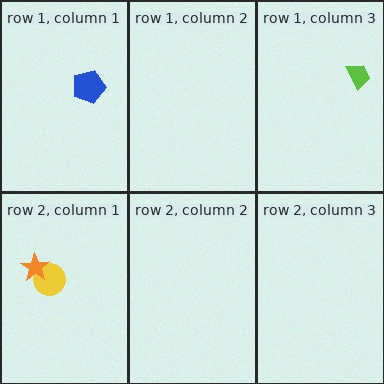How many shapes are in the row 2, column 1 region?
2.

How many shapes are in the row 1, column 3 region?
1.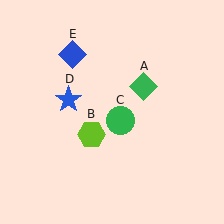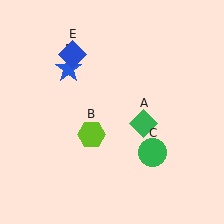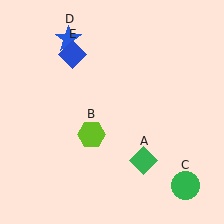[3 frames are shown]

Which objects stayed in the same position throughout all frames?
Lime hexagon (object B) and blue diamond (object E) remained stationary.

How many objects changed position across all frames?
3 objects changed position: green diamond (object A), green circle (object C), blue star (object D).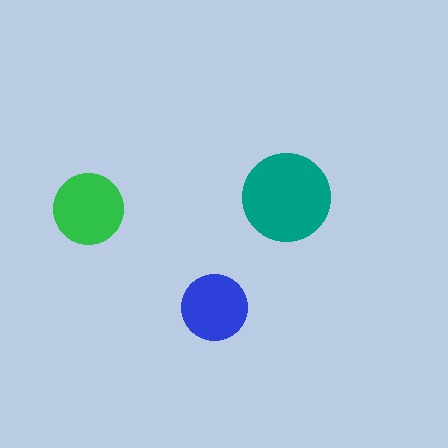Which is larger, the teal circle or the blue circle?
The teal one.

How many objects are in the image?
There are 3 objects in the image.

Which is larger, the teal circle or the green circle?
The teal one.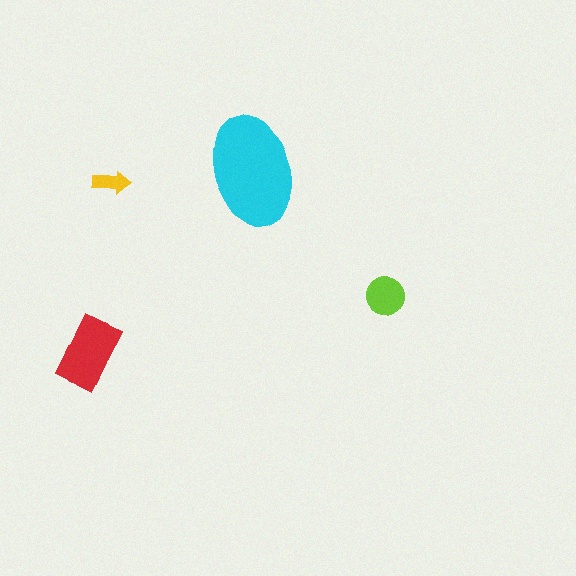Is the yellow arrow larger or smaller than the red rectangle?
Smaller.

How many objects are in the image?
There are 4 objects in the image.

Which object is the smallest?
The yellow arrow.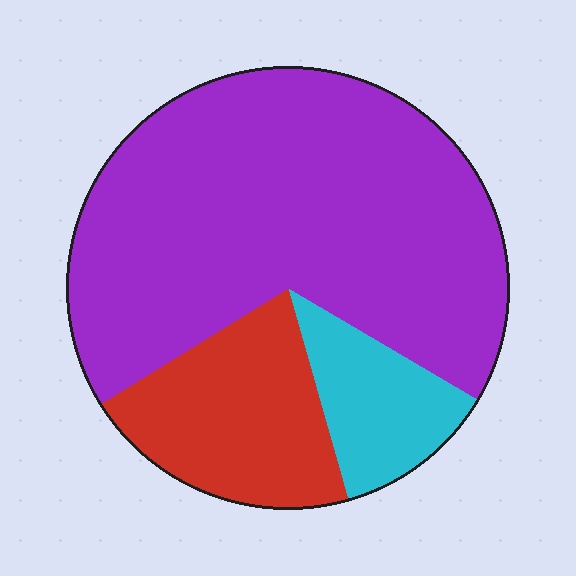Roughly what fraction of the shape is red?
Red takes up about one fifth (1/5) of the shape.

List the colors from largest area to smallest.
From largest to smallest: purple, red, cyan.